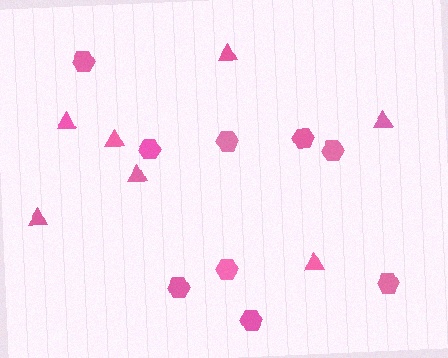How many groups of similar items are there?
There are 2 groups: one group of hexagons (9) and one group of triangles (7).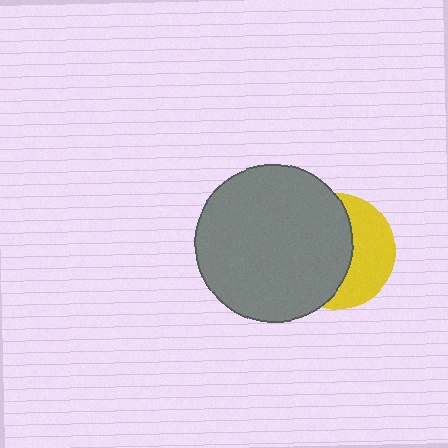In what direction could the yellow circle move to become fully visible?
The yellow circle could move right. That would shift it out from behind the gray circle entirely.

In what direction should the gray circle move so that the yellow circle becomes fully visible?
The gray circle should move left. That is the shortest direction to clear the overlap and leave the yellow circle fully visible.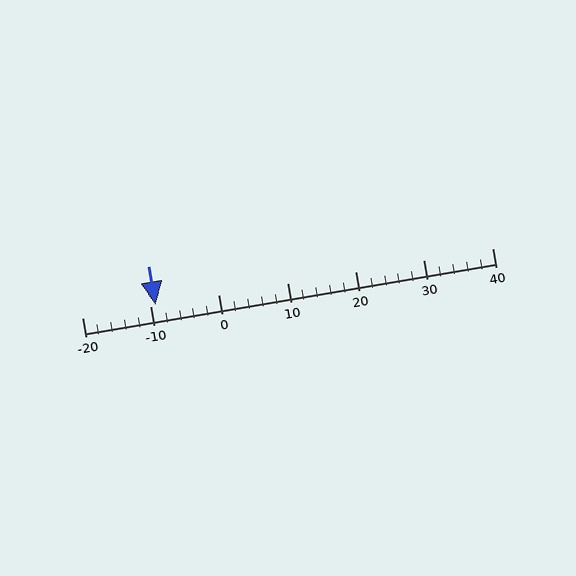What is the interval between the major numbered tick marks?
The major tick marks are spaced 10 units apart.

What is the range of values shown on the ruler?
The ruler shows values from -20 to 40.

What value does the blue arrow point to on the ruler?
The blue arrow points to approximately -9.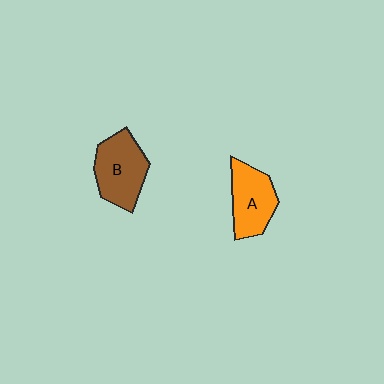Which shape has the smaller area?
Shape A (orange).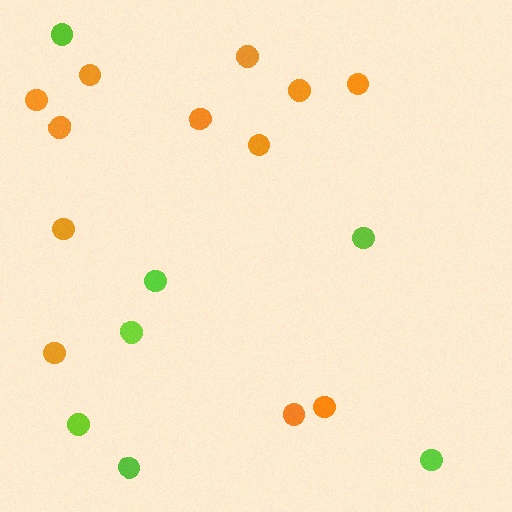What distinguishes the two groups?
There are 2 groups: one group of orange circles (12) and one group of lime circles (7).